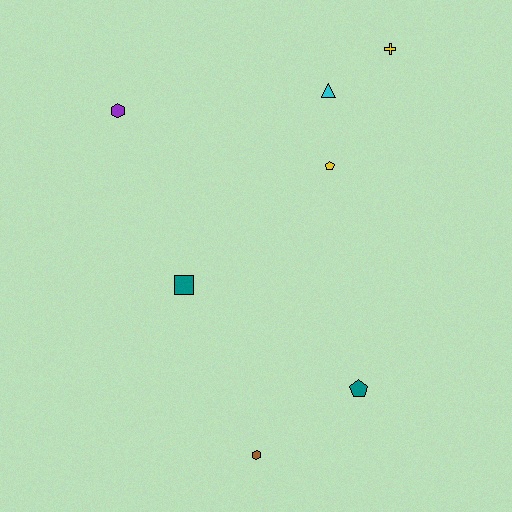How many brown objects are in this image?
There is 1 brown object.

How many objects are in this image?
There are 7 objects.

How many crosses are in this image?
There is 1 cross.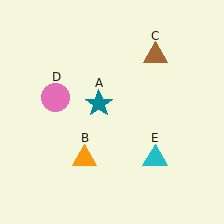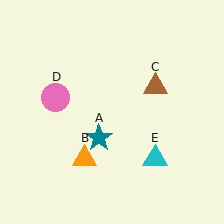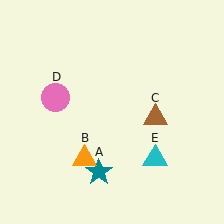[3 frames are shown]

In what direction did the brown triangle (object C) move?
The brown triangle (object C) moved down.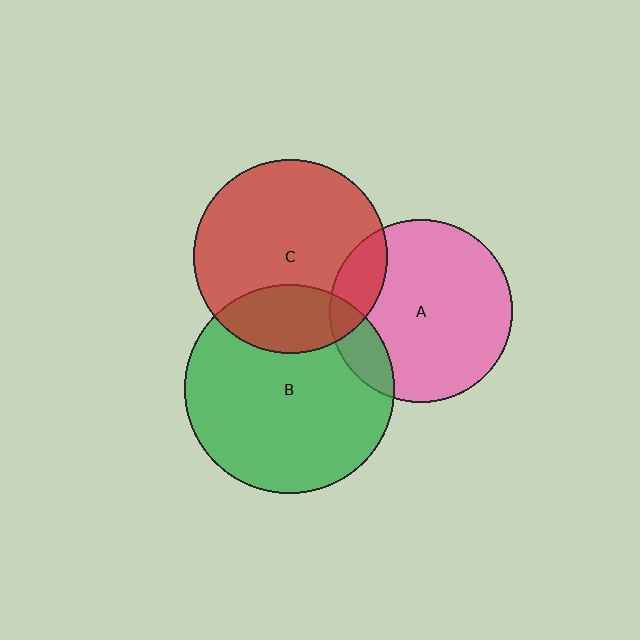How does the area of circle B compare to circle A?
Approximately 1.3 times.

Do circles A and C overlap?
Yes.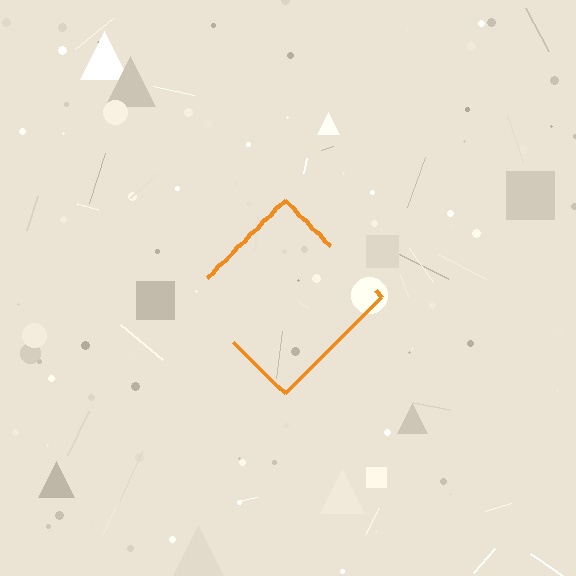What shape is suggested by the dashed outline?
The dashed outline suggests a diamond.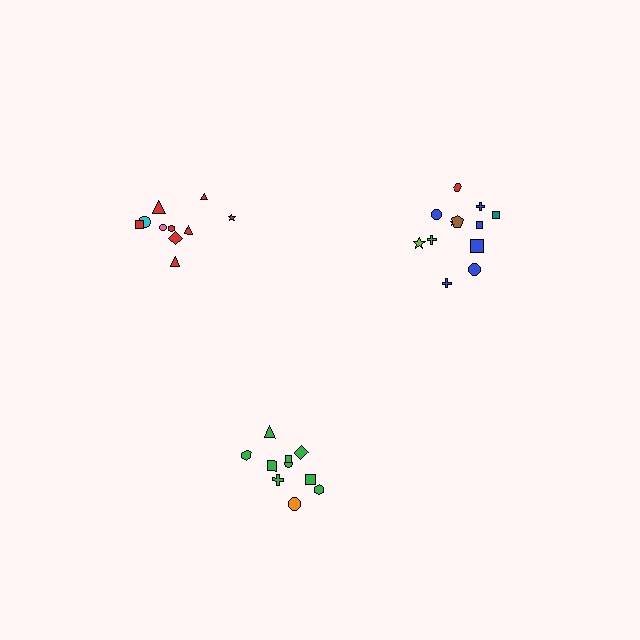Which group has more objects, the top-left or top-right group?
The top-right group.